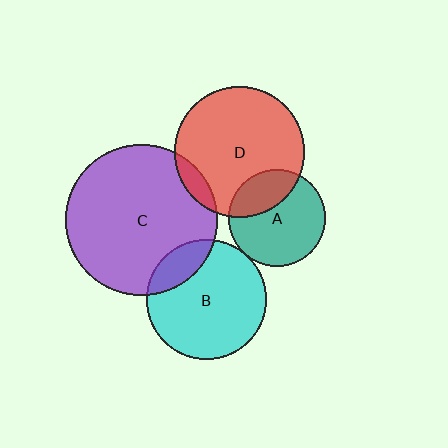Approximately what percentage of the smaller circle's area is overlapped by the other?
Approximately 15%.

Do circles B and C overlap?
Yes.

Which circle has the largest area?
Circle C (purple).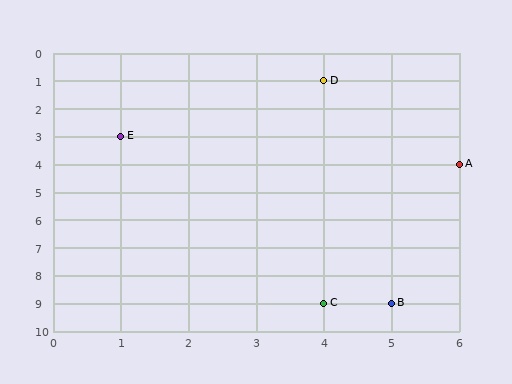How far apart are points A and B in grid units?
Points A and B are 1 column and 5 rows apart (about 5.1 grid units diagonally).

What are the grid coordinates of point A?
Point A is at grid coordinates (6, 4).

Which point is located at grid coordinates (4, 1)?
Point D is at (4, 1).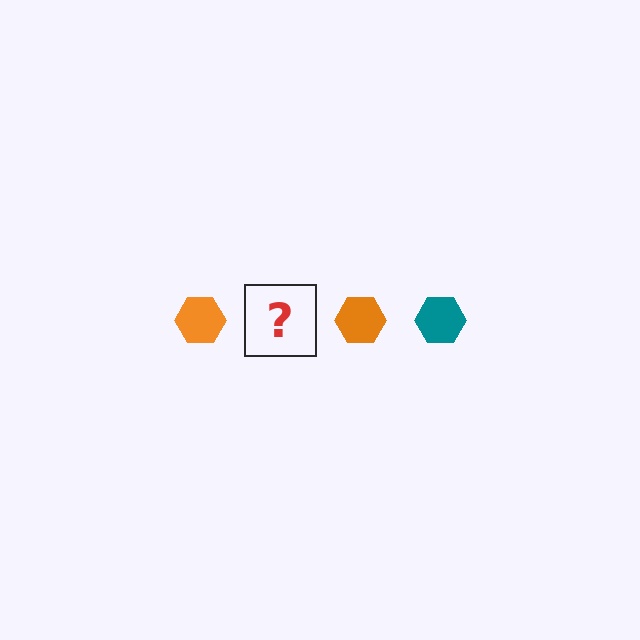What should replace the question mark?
The question mark should be replaced with a teal hexagon.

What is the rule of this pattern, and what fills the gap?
The rule is that the pattern cycles through orange, teal hexagons. The gap should be filled with a teal hexagon.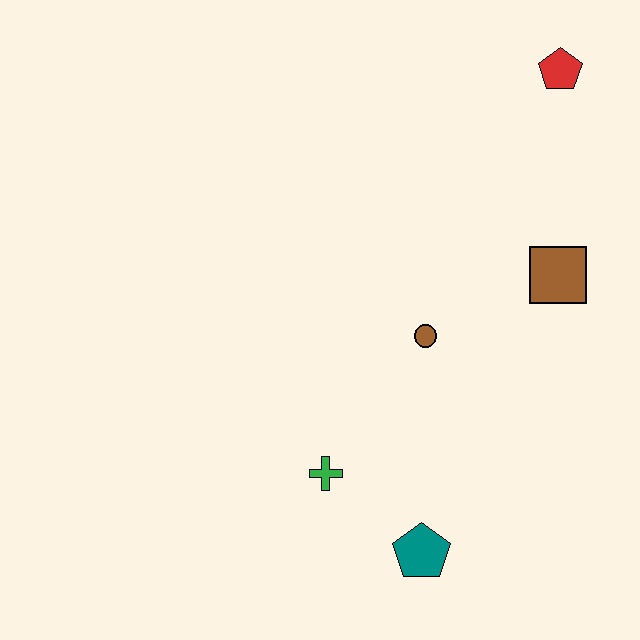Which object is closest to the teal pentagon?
The green cross is closest to the teal pentagon.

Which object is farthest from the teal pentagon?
The red pentagon is farthest from the teal pentagon.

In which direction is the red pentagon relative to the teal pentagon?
The red pentagon is above the teal pentagon.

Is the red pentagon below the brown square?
No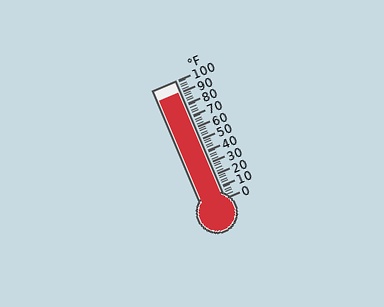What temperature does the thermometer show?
The thermometer shows approximately 90°F.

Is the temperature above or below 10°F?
The temperature is above 10°F.